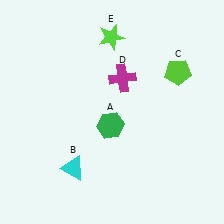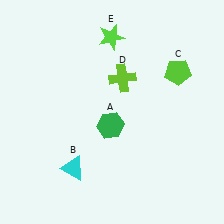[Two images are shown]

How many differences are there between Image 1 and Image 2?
There is 1 difference between the two images.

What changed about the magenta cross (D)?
In Image 1, D is magenta. In Image 2, it changed to lime.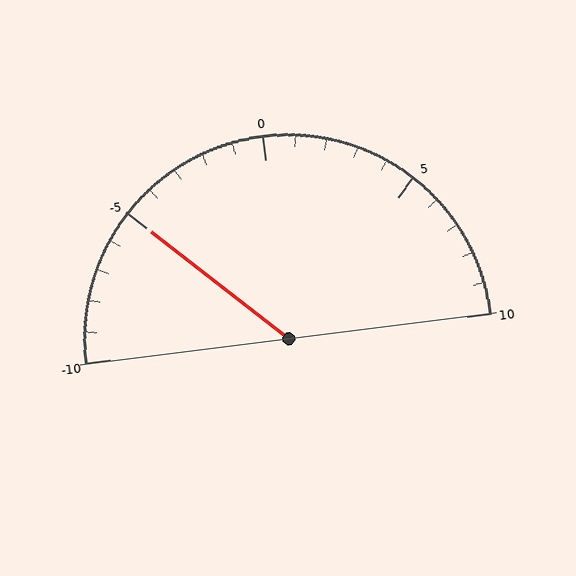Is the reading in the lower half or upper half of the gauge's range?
The reading is in the lower half of the range (-10 to 10).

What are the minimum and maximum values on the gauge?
The gauge ranges from -10 to 10.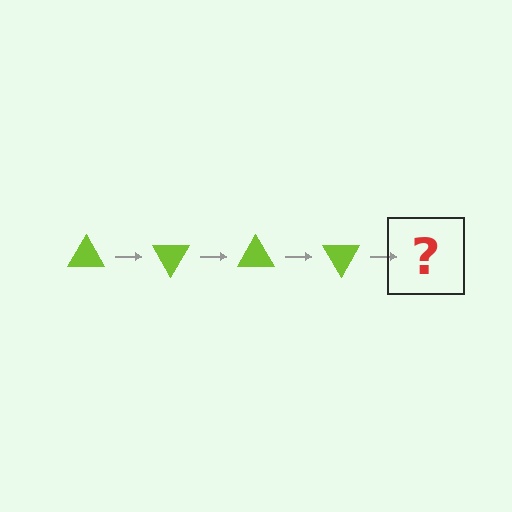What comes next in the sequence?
The next element should be a lime triangle rotated 240 degrees.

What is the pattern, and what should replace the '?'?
The pattern is that the triangle rotates 60 degrees each step. The '?' should be a lime triangle rotated 240 degrees.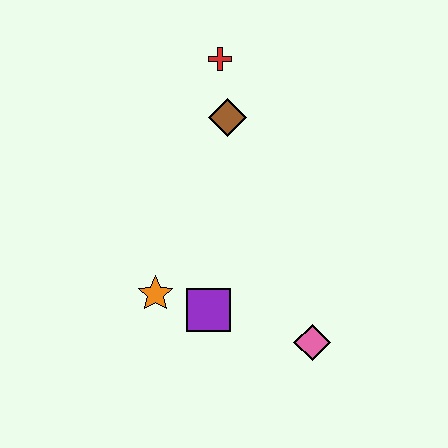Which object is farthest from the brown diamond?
The pink diamond is farthest from the brown diamond.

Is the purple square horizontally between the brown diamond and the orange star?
Yes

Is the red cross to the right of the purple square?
Yes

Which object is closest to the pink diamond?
The purple square is closest to the pink diamond.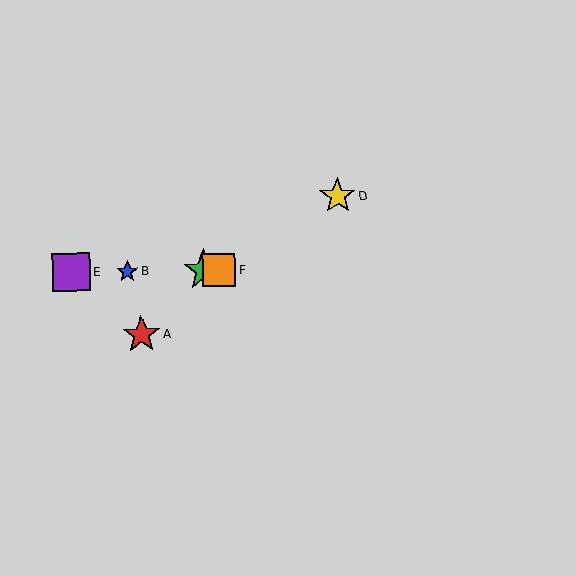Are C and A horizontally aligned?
No, C is at y≈270 and A is at y≈335.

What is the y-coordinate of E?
Object E is at y≈272.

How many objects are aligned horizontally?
4 objects (B, C, E, F) are aligned horizontally.